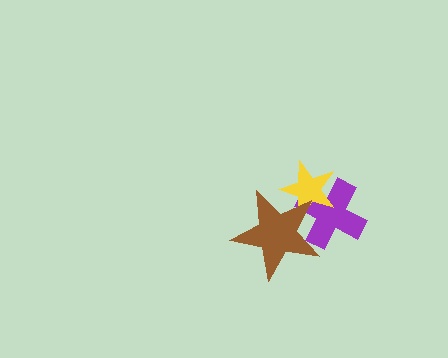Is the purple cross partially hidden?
Yes, it is partially covered by another shape.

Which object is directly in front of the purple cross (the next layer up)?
The yellow star is directly in front of the purple cross.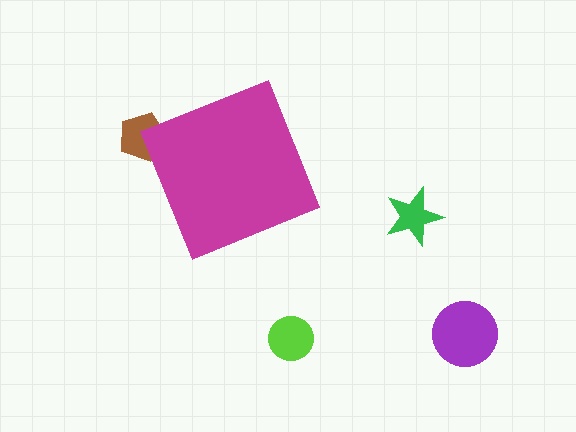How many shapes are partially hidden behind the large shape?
1 shape is partially hidden.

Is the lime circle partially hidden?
No, the lime circle is fully visible.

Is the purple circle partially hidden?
No, the purple circle is fully visible.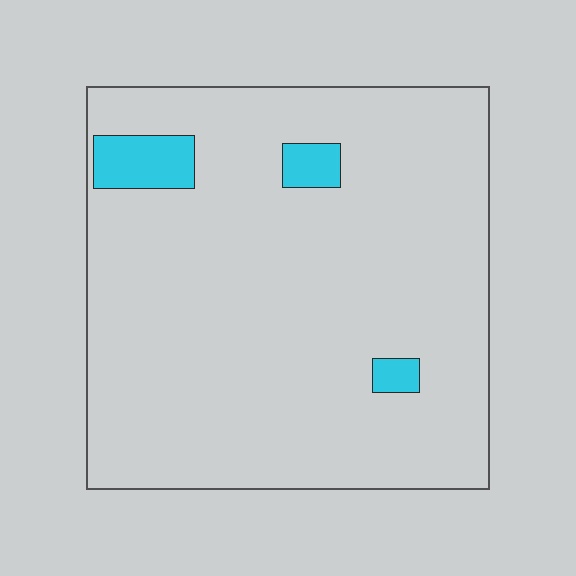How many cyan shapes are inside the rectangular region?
3.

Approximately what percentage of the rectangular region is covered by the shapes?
Approximately 5%.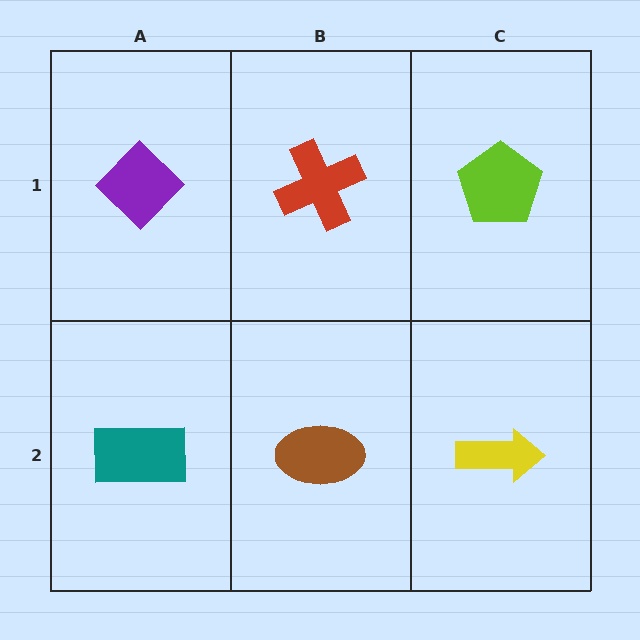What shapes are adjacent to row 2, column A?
A purple diamond (row 1, column A), a brown ellipse (row 2, column B).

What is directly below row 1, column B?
A brown ellipse.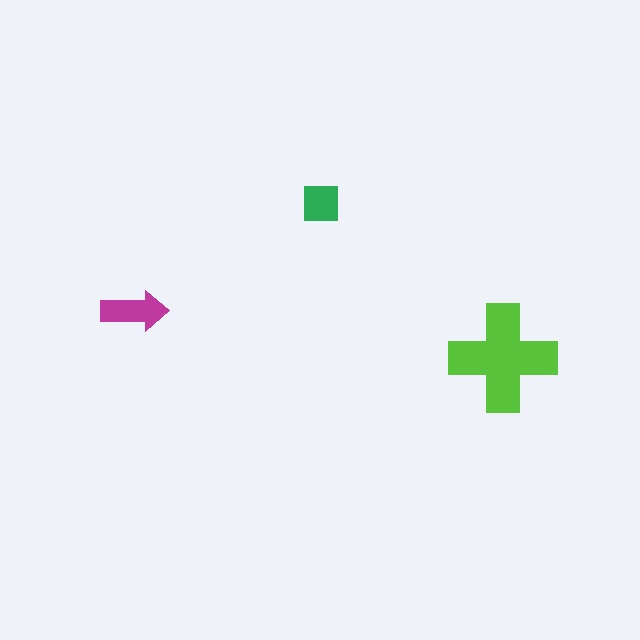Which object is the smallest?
The green square.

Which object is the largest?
The lime cross.